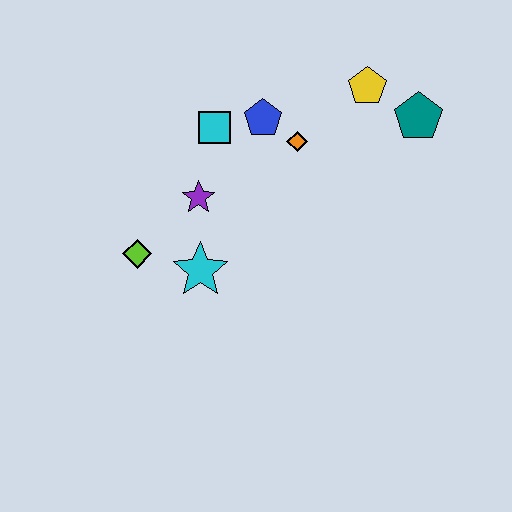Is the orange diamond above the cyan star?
Yes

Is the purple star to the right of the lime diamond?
Yes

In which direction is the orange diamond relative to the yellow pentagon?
The orange diamond is to the left of the yellow pentagon.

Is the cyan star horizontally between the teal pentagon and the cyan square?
No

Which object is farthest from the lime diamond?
The teal pentagon is farthest from the lime diamond.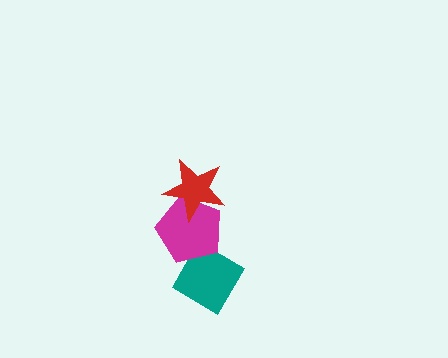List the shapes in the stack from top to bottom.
From top to bottom: the red star, the magenta pentagon, the teal diamond.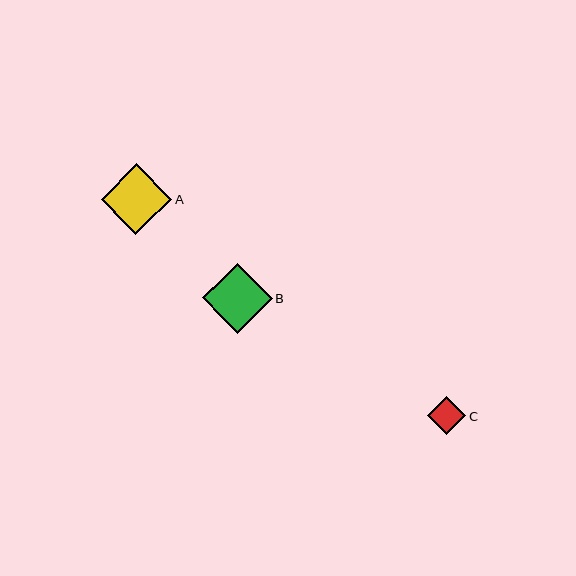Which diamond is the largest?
Diamond A is the largest with a size of approximately 70 pixels.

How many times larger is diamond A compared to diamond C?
Diamond A is approximately 1.8 times the size of diamond C.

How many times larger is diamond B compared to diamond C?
Diamond B is approximately 1.8 times the size of diamond C.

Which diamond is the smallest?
Diamond C is the smallest with a size of approximately 38 pixels.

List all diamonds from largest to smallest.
From largest to smallest: A, B, C.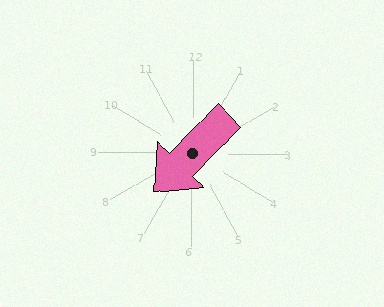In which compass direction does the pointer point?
Southwest.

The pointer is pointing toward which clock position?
Roughly 7 o'clock.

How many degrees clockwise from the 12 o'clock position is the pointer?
Approximately 224 degrees.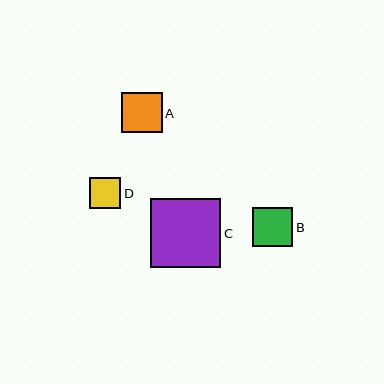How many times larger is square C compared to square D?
Square C is approximately 2.3 times the size of square D.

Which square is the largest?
Square C is the largest with a size of approximately 70 pixels.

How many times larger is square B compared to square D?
Square B is approximately 1.3 times the size of square D.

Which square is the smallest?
Square D is the smallest with a size of approximately 31 pixels.